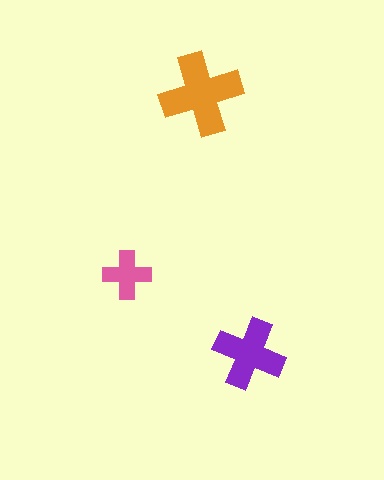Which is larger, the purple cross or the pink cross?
The purple one.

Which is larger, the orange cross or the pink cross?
The orange one.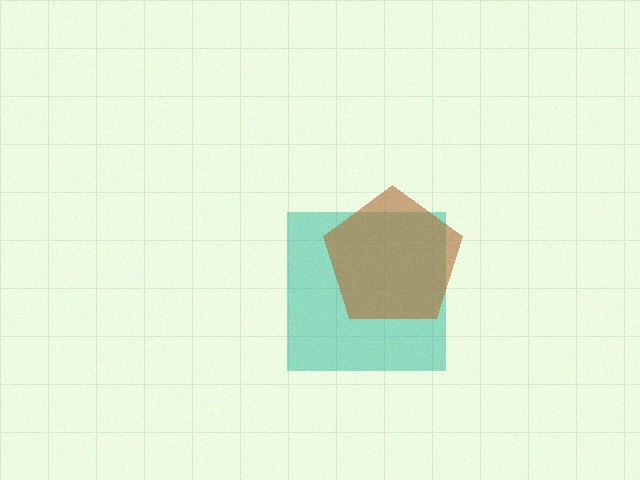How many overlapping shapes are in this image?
There are 2 overlapping shapes in the image.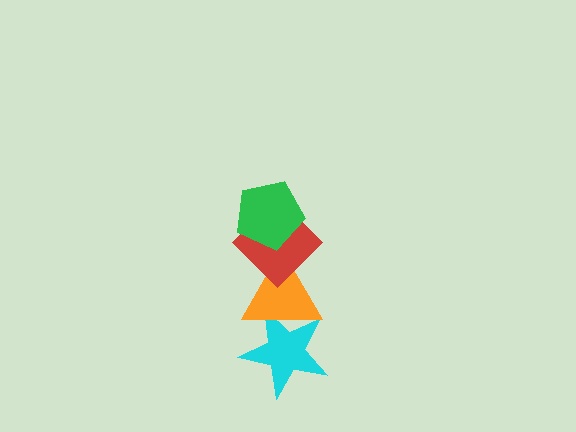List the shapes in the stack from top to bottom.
From top to bottom: the green pentagon, the red diamond, the orange triangle, the cyan star.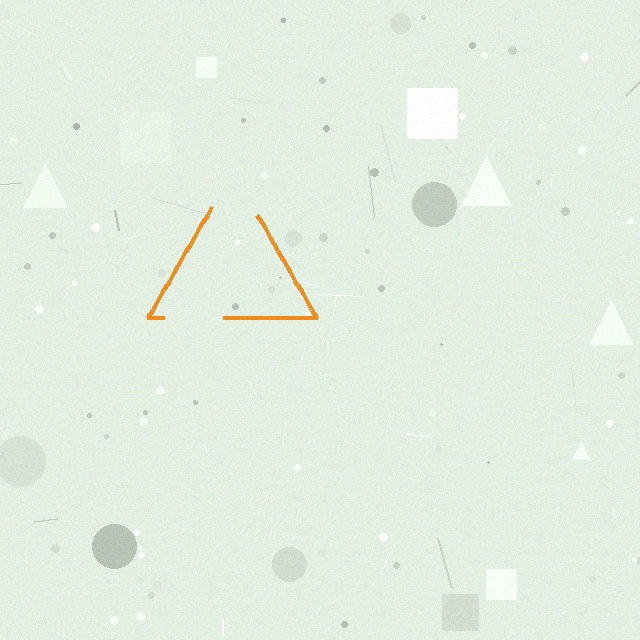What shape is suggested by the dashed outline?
The dashed outline suggests a triangle.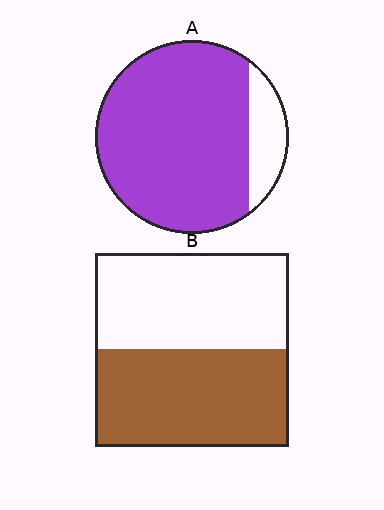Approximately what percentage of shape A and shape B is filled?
A is approximately 85% and B is approximately 50%.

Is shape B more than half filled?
Roughly half.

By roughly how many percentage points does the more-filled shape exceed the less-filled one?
By roughly 35 percentage points (A over B).